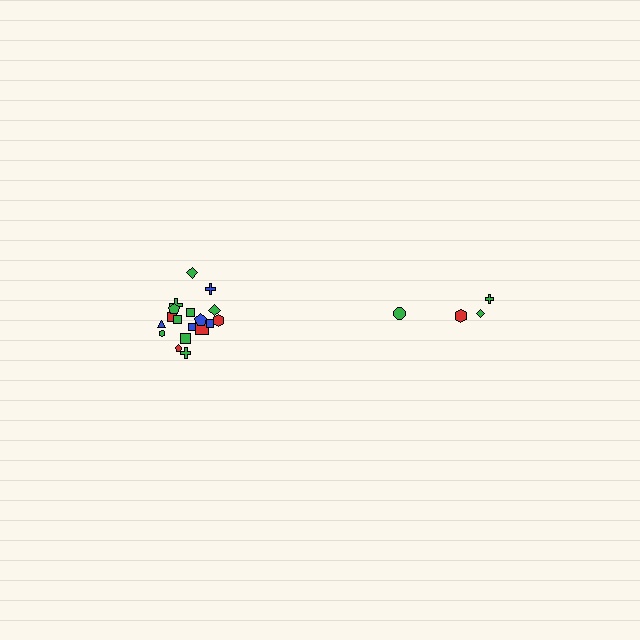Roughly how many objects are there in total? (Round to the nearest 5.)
Roughly 20 objects in total.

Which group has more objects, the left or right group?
The left group.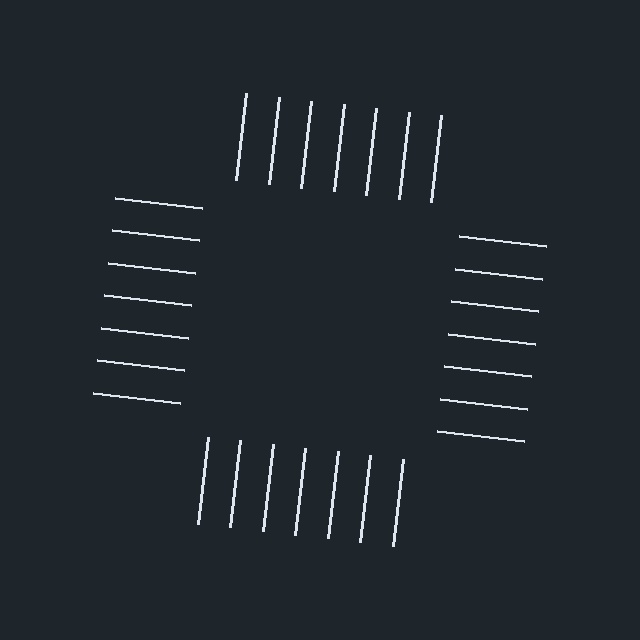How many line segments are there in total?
28 — 7 along each of the 4 edges.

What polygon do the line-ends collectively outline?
An illusory square — the line segments terminate on its edges but no continuous stroke is drawn.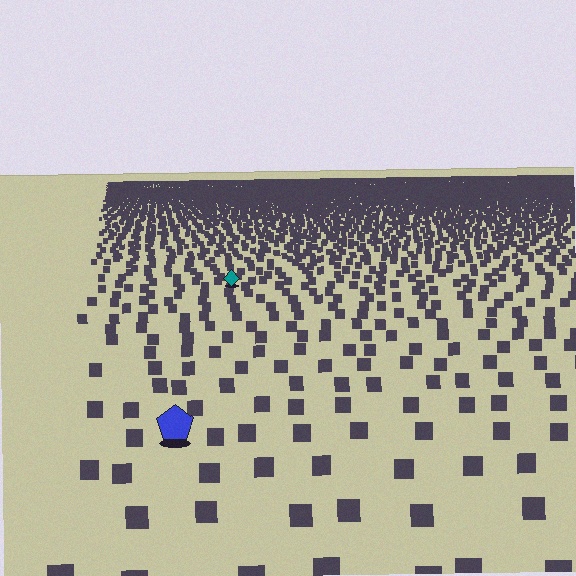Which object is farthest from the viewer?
The teal diamond is farthest from the viewer. It appears smaller and the ground texture around it is denser.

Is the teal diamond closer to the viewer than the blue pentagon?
No. The blue pentagon is closer — you can tell from the texture gradient: the ground texture is coarser near it.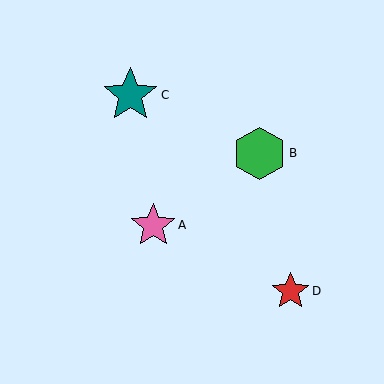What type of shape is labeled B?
Shape B is a green hexagon.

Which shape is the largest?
The teal star (labeled C) is the largest.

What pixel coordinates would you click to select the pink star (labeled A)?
Click at (153, 225) to select the pink star A.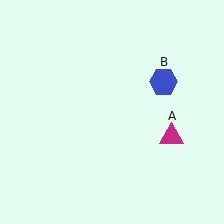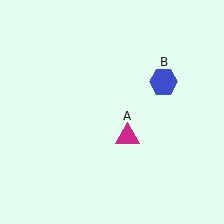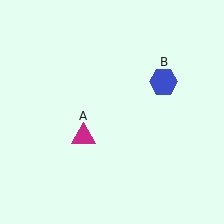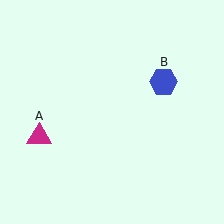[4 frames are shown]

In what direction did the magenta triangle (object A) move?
The magenta triangle (object A) moved left.